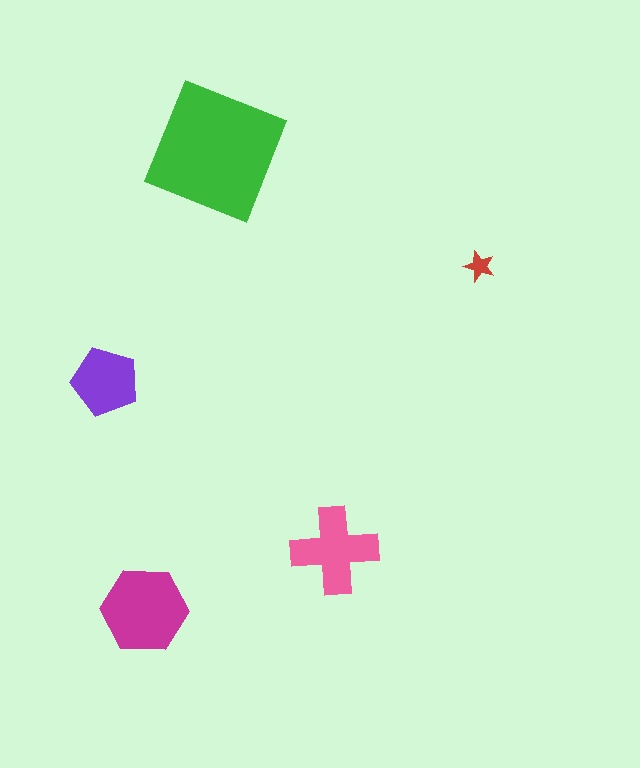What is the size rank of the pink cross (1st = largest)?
3rd.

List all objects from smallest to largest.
The red star, the purple pentagon, the pink cross, the magenta hexagon, the green square.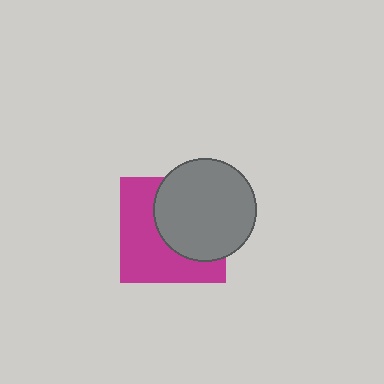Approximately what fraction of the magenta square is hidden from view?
Roughly 48% of the magenta square is hidden behind the gray circle.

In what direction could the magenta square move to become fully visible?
The magenta square could move toward the lower-left. That would shift it out from behind the gray circle entirely.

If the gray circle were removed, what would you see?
You would see the complete magenta square.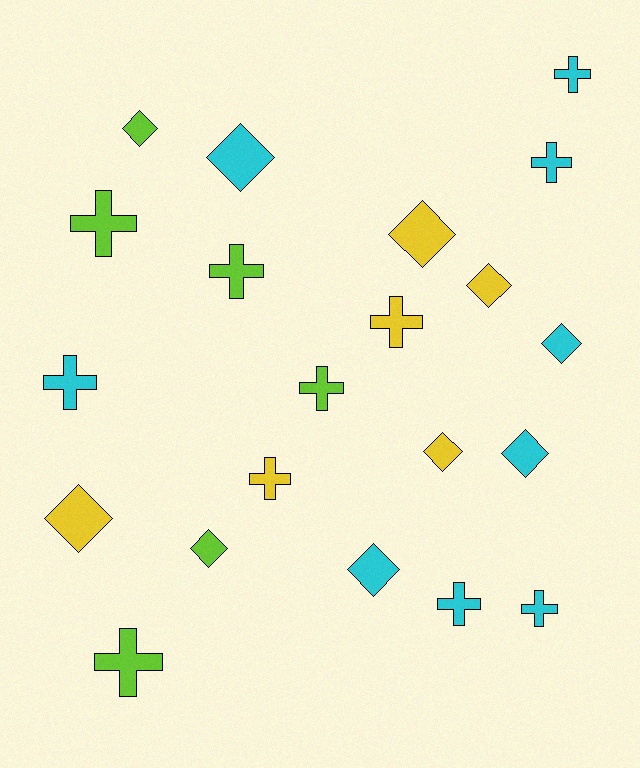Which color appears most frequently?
Cyan, with 9 objects.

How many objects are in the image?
There are 21 objects.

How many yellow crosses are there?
There are 2 yellow crosses.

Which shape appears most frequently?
Cross, with 11 objects.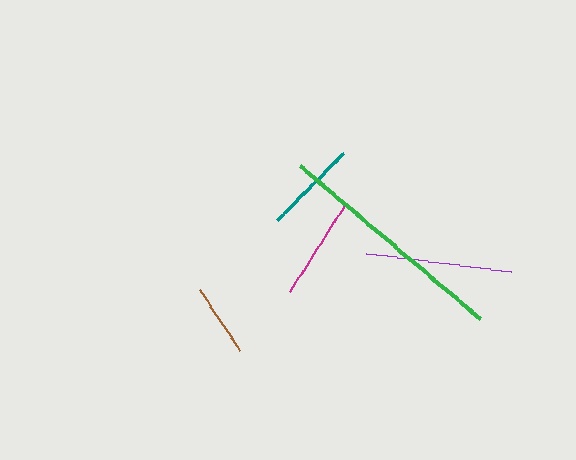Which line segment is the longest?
The green line is the longest at approximately 236 pixels.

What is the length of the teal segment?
The teal segment is approximately 94 pixels long.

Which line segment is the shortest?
The brown line is the shortest at approximately 72 pixels.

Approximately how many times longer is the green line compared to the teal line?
The green line is approximately 2.5 times the length of the teal line.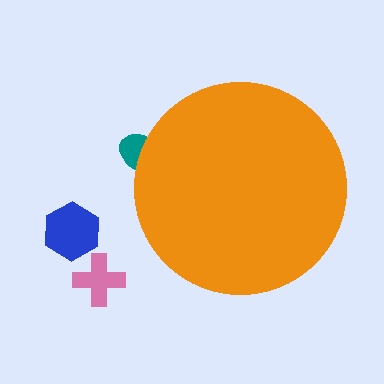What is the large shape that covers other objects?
An orange circle.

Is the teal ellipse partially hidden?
Yes, the teal ellipse is partially hidden behind the orange circle.